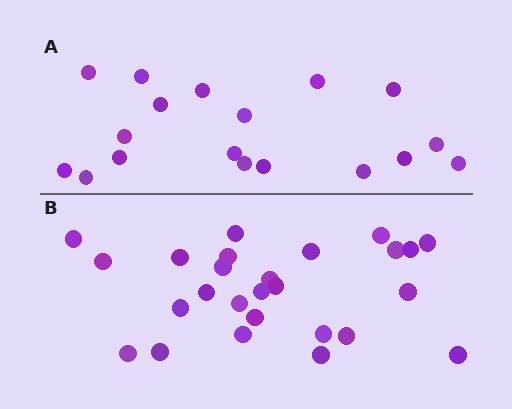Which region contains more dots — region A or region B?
Region B (the bottom region) has more dots.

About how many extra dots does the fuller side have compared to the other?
Region B has roughly 8 or so more dots than region A.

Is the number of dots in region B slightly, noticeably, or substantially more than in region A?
Region B has noticeably more, but not dramatically so. The ratio is roughly 1.4 to 1.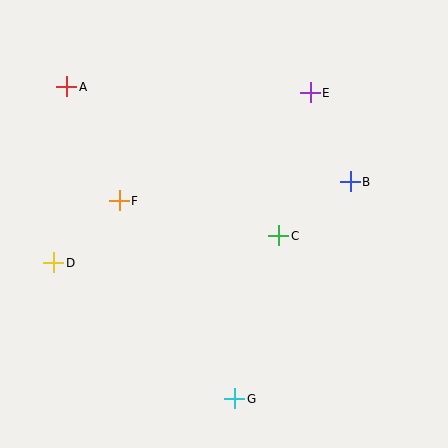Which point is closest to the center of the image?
Point C at (279, 236) is closest to the center.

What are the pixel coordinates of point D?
Point D is at (54, 263).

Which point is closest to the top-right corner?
Point E is closest to the top-right corner.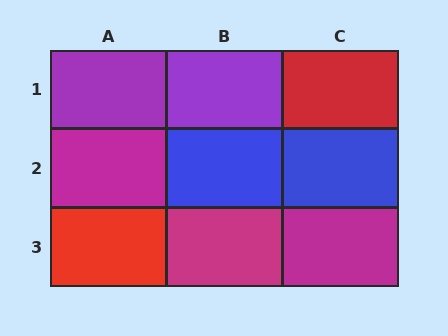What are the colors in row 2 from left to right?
Magenta, blue, blue.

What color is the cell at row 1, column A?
Purple.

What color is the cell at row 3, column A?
Red.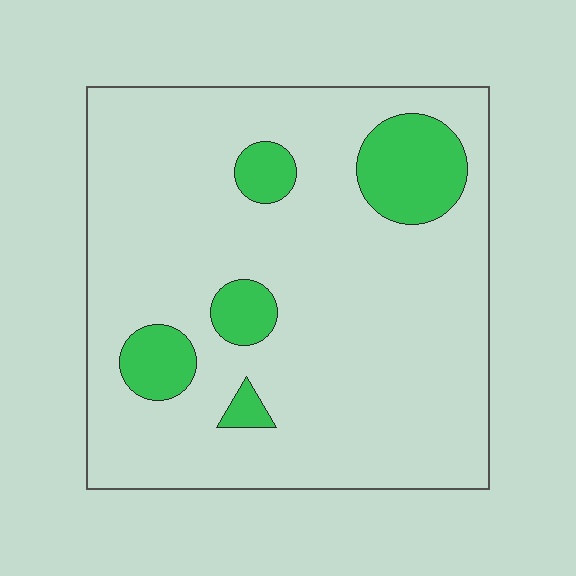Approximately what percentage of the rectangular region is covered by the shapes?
Approximately 15%.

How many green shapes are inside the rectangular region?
5.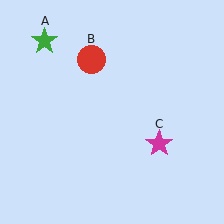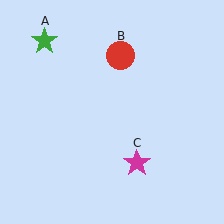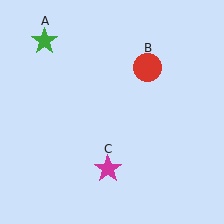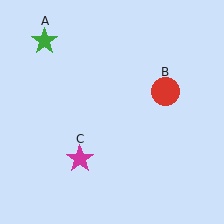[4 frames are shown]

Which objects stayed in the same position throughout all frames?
Green star (object A) remained stationary.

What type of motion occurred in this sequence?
The red circle (object B), magenta star (object C) rotated clockwise around the center of the scene.